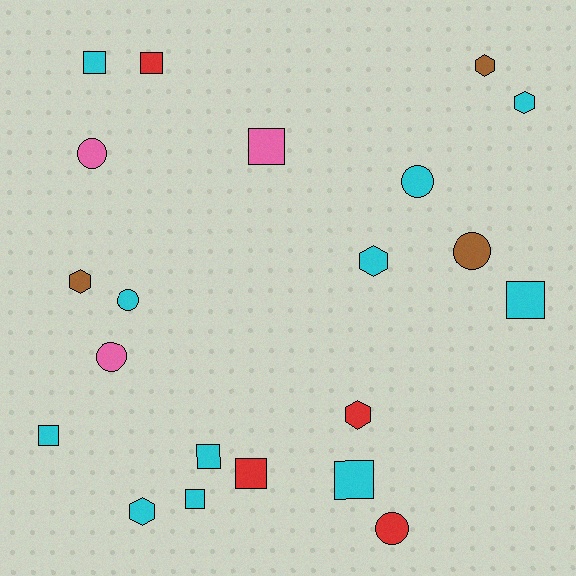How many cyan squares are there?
There are 6 cyan squares.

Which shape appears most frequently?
Square, with 9 objects.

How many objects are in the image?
There are 21 objects.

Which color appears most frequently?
Cyan, with 11 objects.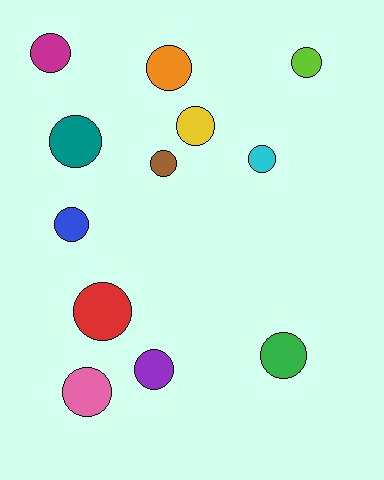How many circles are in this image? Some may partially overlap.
There are 12 circles.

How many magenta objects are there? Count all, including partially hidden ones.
There is 1 magenta object.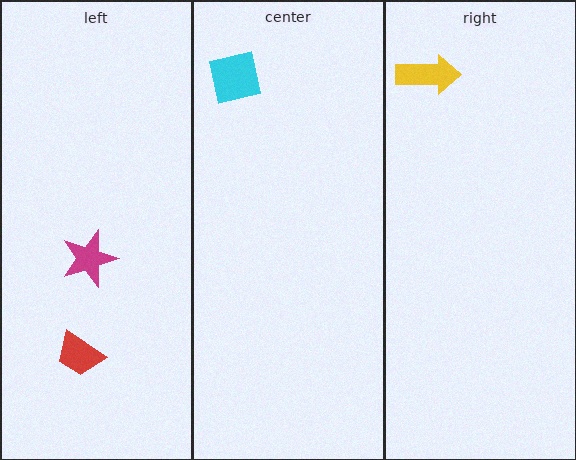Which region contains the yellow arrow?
The right region.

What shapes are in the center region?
The cyan square.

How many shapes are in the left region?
2.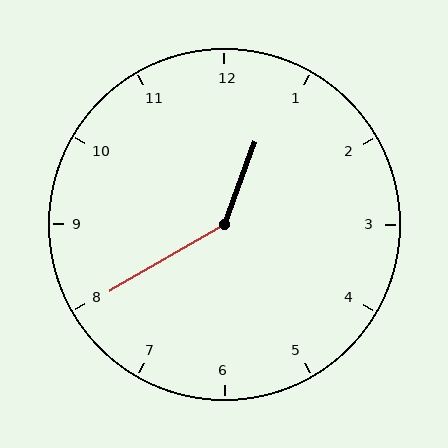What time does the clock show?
12:40.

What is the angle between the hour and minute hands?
Approximately 140 degrees.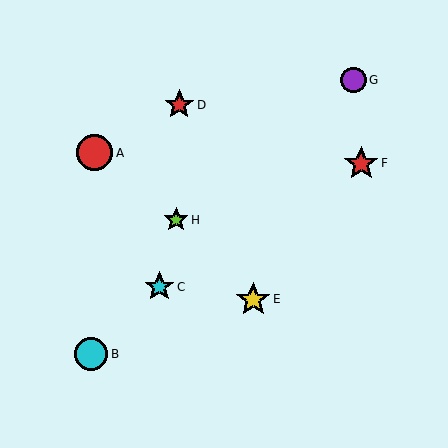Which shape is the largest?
The red circle (labeled A) is the largest.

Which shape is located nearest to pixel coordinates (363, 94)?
The purple circle (labeled G) at (353, 80) is nearest to that location.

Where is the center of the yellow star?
The center of the yellow star is at (253, 299).